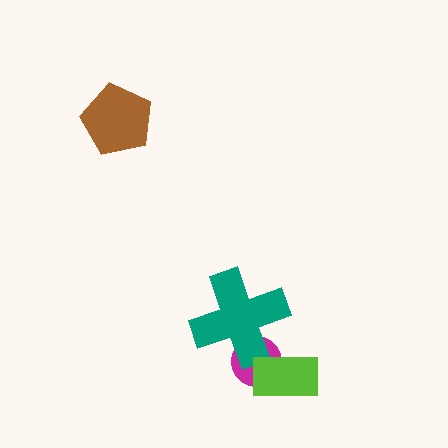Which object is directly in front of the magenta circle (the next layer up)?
The teal cross is directly in front of the magenta circle.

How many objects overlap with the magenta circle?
2 objects overlap with the magenta circle.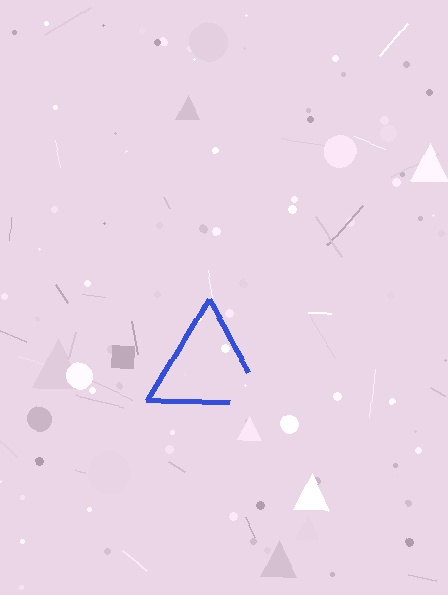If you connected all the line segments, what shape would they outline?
They would outline a triangle.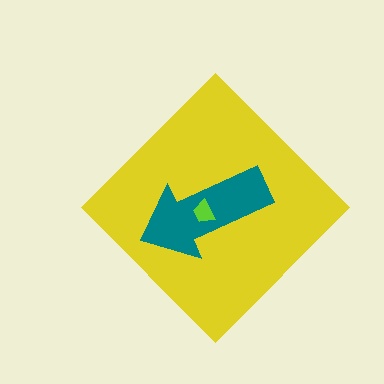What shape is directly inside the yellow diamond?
The teal arrow.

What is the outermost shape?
The yellow diamond.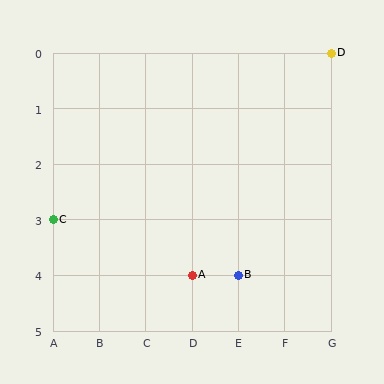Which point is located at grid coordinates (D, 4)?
Point A is at (D, 4).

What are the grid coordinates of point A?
Point A is at grid coordinates (D, 4).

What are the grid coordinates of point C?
Point C is at grid coordinates (A, 3).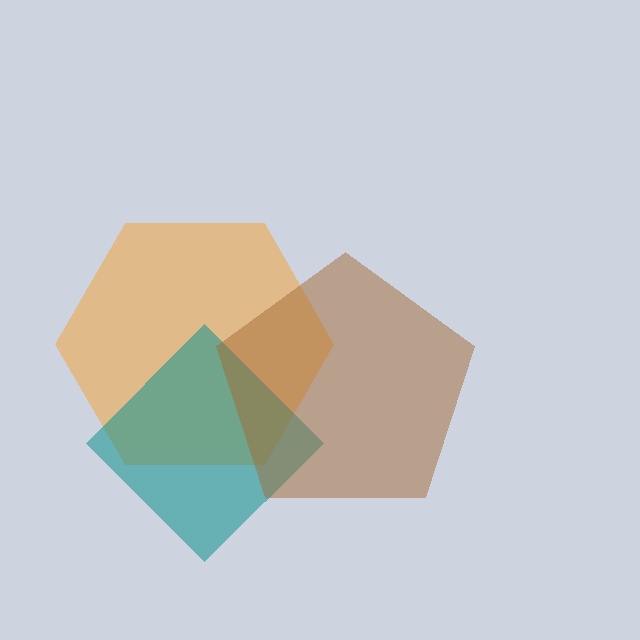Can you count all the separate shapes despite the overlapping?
Yes, there are 3 separate shapes.